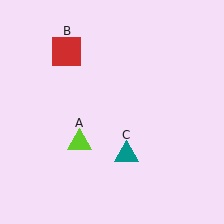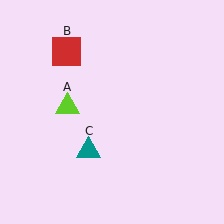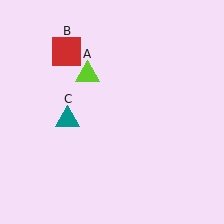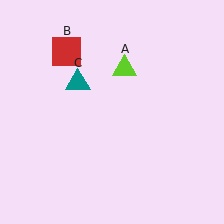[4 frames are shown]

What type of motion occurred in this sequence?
The lime triangle (object A), teal triangle (object C) rotated clockwise around the center of the scene.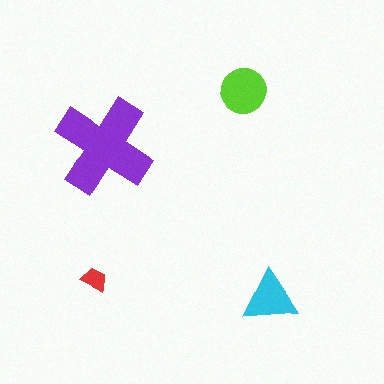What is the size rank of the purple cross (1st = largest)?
1st.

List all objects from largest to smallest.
The purple cross, the lime circle, the cyan triangle, the red trapezoid.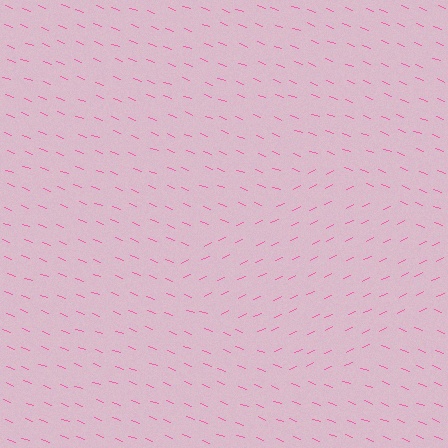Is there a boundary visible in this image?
Yes, there is a texture boundary formed by a change in line orientation.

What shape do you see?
I see a diamond.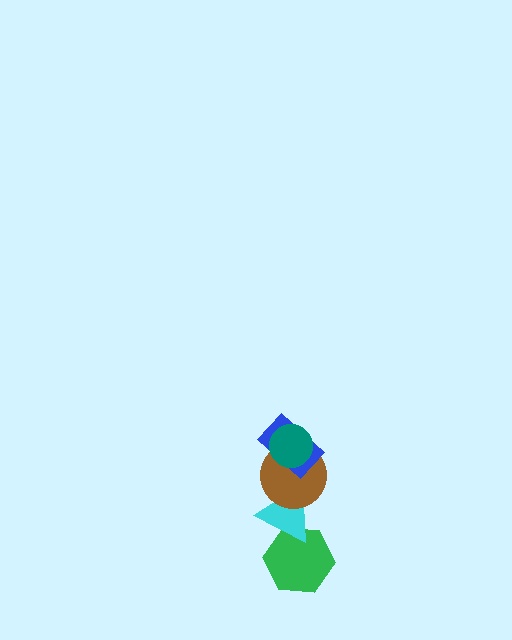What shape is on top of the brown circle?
The blue rectangle is on top of the brown circle.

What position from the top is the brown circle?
The brown circle is 3rd from the top.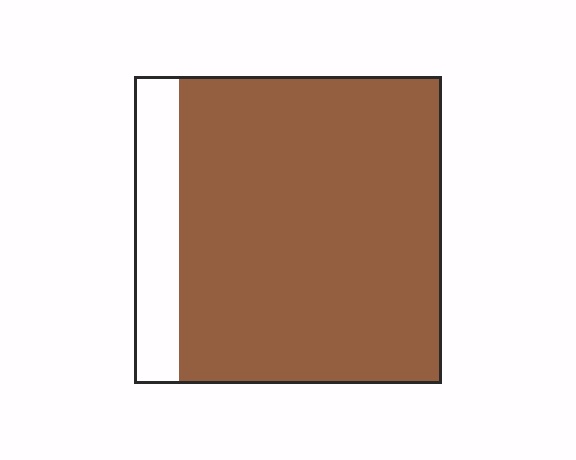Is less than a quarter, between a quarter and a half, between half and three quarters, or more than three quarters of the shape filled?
More than three quarters.